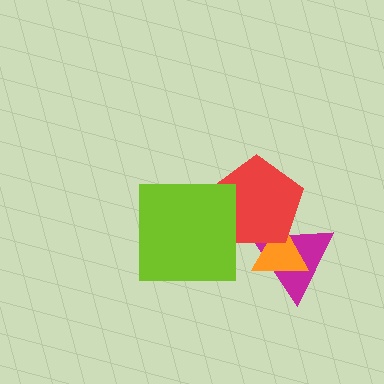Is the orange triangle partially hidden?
Yes, it is partially covered by another shape.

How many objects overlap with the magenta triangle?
2 objects overlap with the magenta triangle.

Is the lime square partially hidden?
No, no other shape covers it.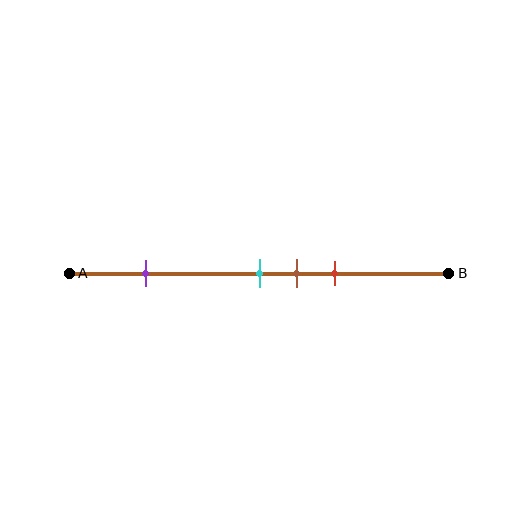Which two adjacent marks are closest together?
The cyan and brown marks are the closest adjacent pair.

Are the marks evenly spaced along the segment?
No, the marks are not evenly spaced.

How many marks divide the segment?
There are 4 marks dividing the segment.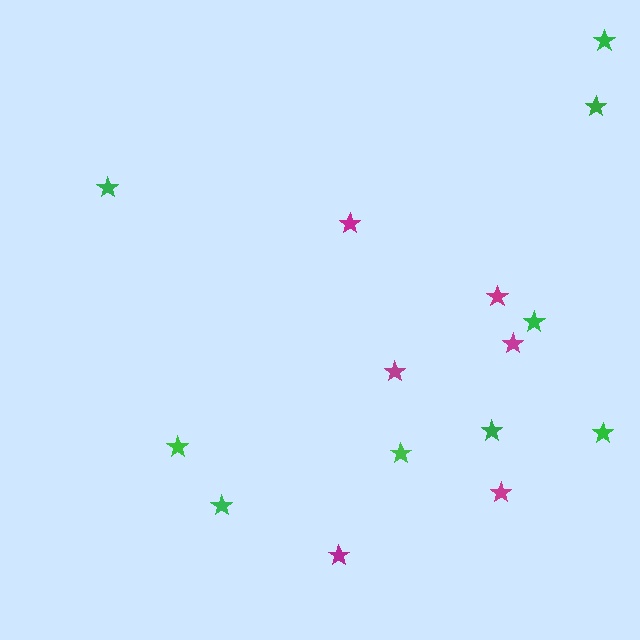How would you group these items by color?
There are 2 groups: one group of magenta stars (6) and one group of green stars (9).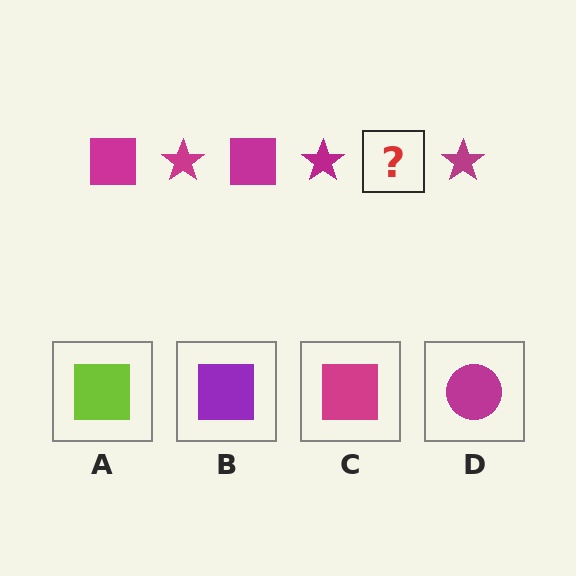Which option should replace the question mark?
Option C.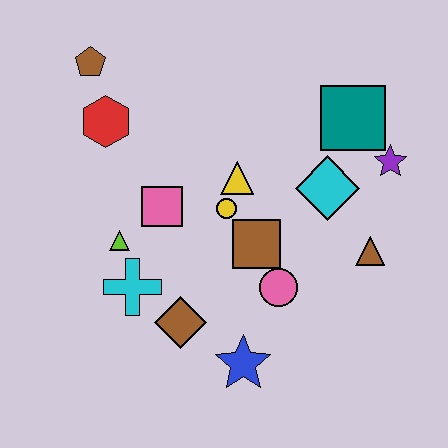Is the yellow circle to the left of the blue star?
Yes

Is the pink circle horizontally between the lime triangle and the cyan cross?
No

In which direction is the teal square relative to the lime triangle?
The teal square is to the right of the lime triangle.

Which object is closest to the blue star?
The brown diamond is closest to the blue star.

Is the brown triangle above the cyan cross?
Yes